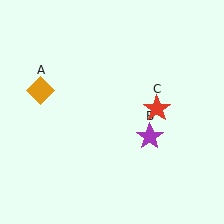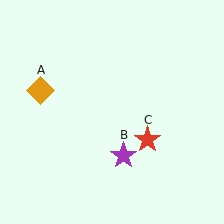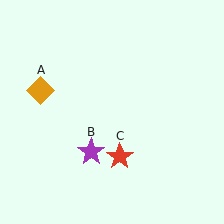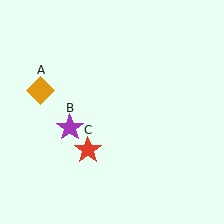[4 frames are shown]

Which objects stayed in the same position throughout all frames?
Orange diamond (object A) remained stationary.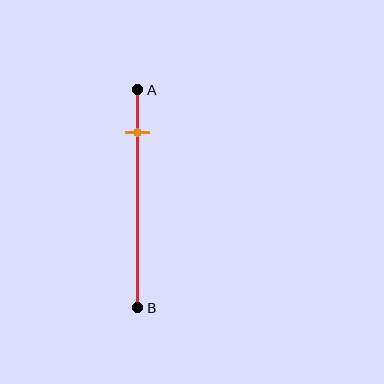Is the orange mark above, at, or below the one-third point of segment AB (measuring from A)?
The orange mark is above the one-third point of segment AB.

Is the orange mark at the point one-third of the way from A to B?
No, the mark is at about 20% from A, not at the 33% one-third point.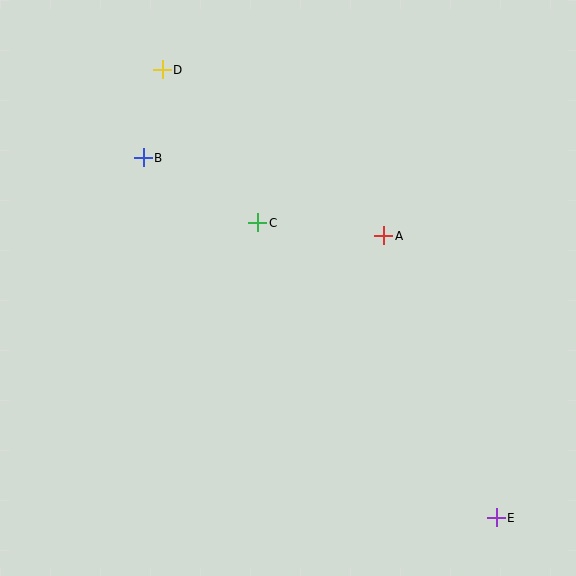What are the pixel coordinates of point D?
Point D is at (162, 70).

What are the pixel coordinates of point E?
Point E is at (496, 518).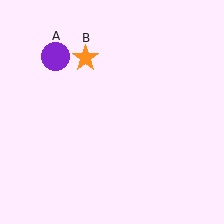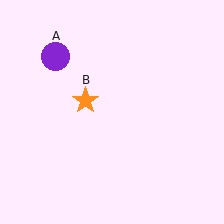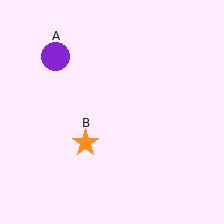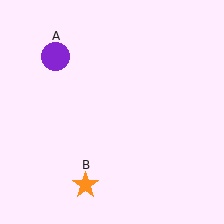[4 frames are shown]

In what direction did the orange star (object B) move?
The orange star (object B) moved down.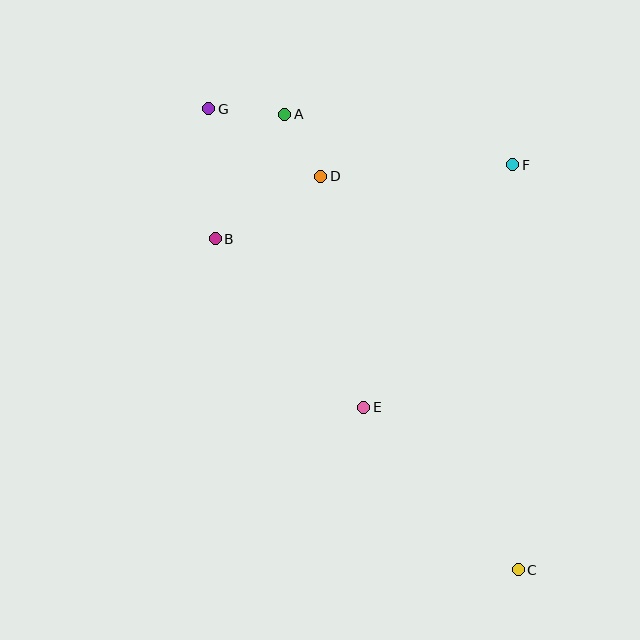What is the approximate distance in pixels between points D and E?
The distance between D and E is approximately 235 pixels.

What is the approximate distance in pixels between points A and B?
The distance between A and B is approximately 143 pixels.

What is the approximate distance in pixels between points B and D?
The distance between B and D is approximately 123 pixels.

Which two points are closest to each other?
Points A and D are closest to each other.